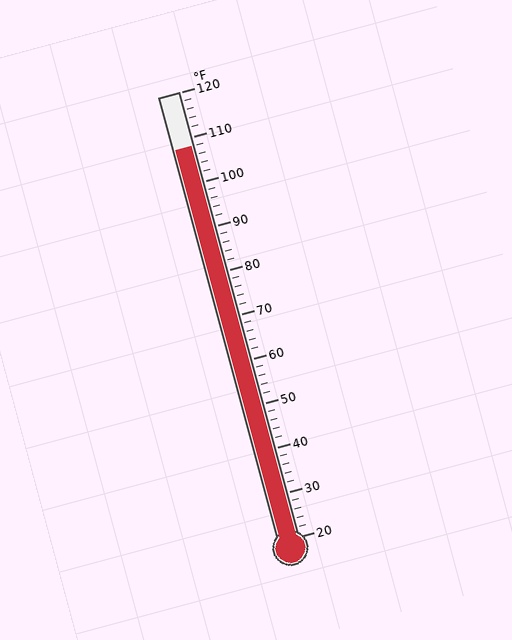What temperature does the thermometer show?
The thermometer shows approximately 108°F.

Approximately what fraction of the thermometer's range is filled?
The thermometer is filled to approximately 90% of its range.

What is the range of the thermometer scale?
The thermometer scale ranges from 20°F to 120°F.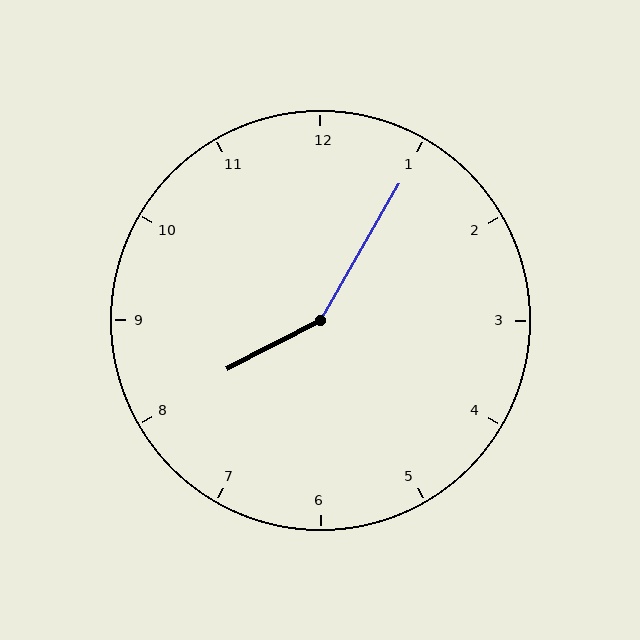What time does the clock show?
8:05.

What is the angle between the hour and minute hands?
Approximately 148 degrees.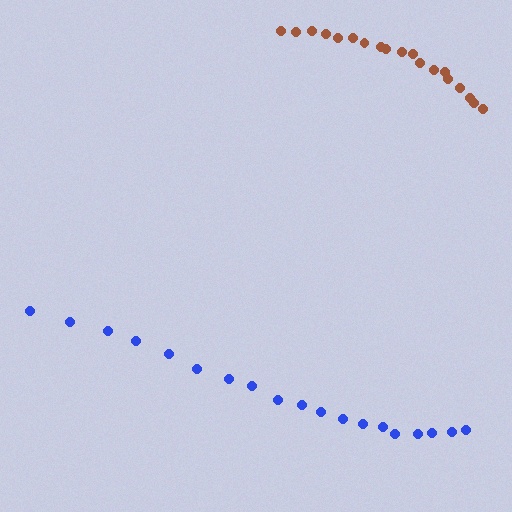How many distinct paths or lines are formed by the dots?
There are 2 distinct paths.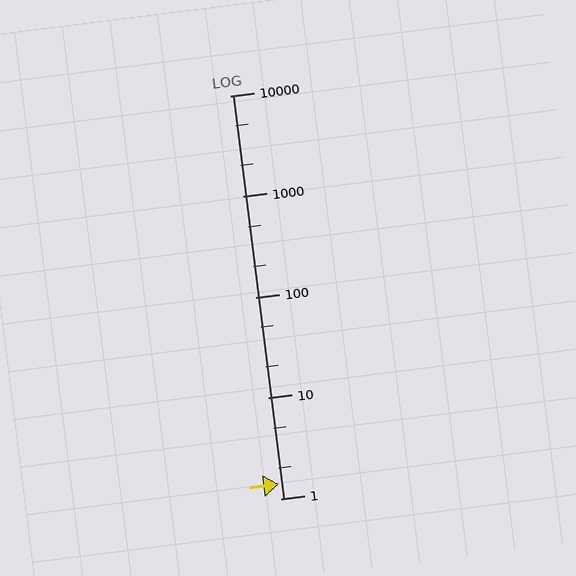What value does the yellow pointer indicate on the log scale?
The pointer indicates approximately 1.4.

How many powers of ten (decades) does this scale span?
The scale spans 4 decades, from 1 to 10000.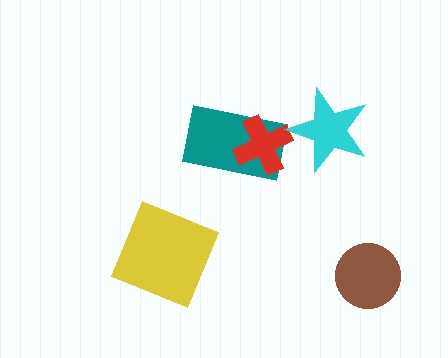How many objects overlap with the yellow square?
0 objects overlap with the yellow square.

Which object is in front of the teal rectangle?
The red cross is in front of the teal rectangle.